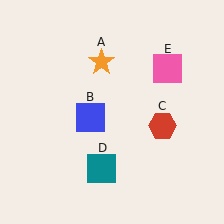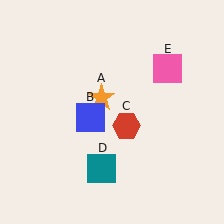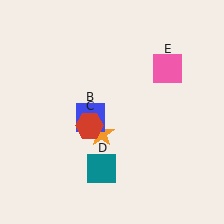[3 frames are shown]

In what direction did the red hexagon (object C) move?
The red hexagon (object C) moved left.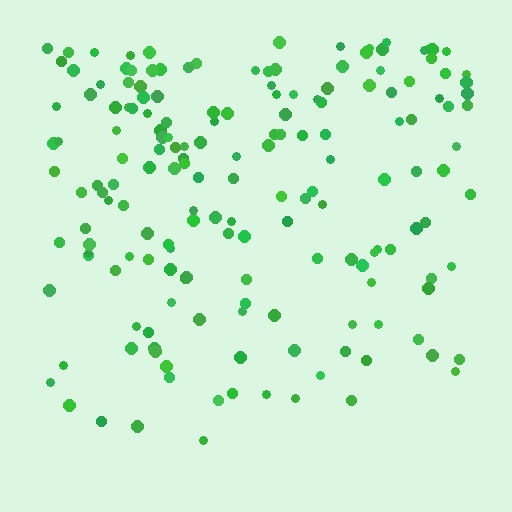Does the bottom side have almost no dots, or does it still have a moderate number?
Still a moderate number, just noticeably fewer than the top.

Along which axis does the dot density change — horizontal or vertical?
Vertical.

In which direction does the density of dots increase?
From bottom to top, with the top side densest.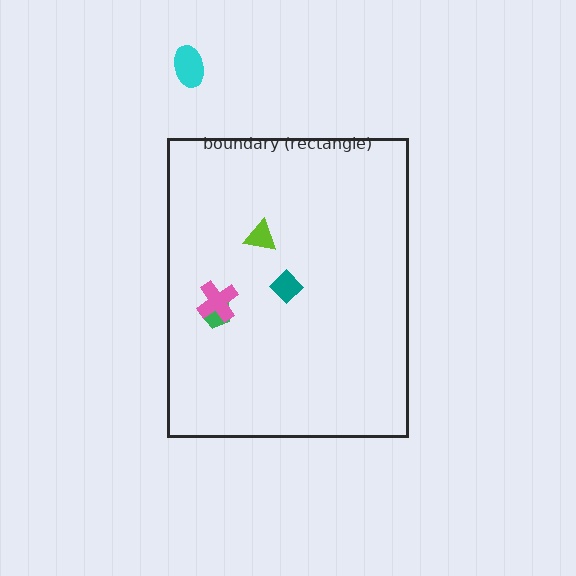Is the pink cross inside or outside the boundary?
Inside.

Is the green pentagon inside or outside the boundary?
Inside.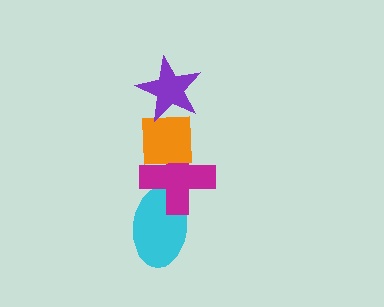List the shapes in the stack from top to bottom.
From top to bottom: the purple star, the orange square, the magenta cross, the cyan ellipse.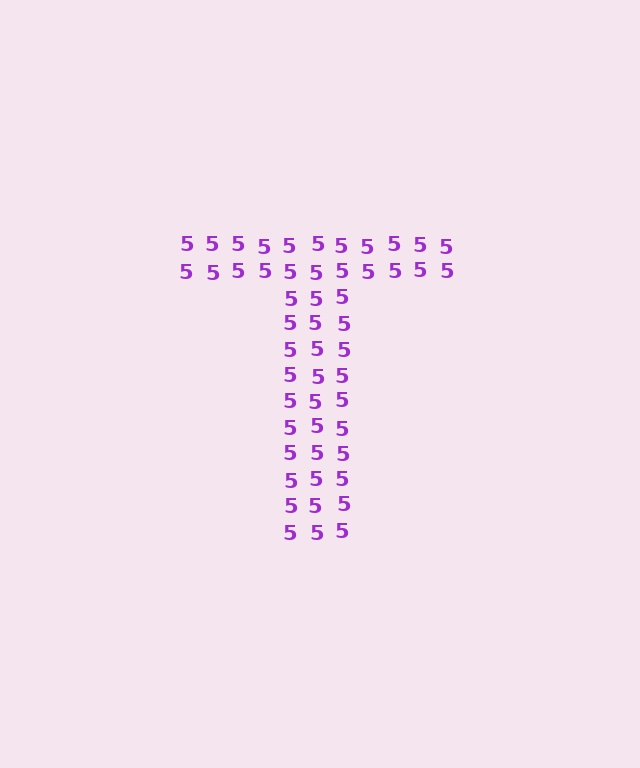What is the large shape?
The large shape is the letter T.